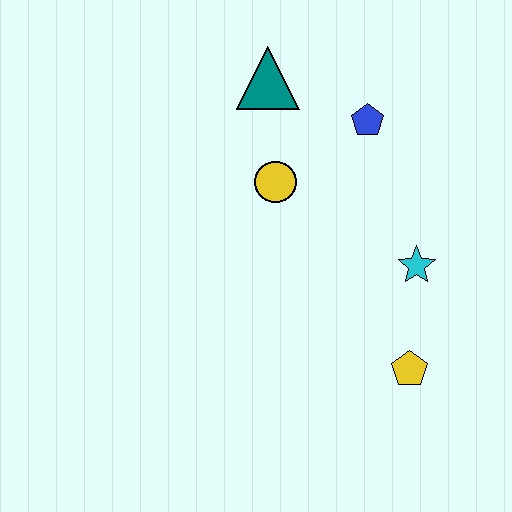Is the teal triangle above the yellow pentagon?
Yes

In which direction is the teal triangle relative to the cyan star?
The teal triangle is above the cyan star.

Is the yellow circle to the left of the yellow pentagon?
Yes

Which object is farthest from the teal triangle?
The yellow pentagon is farthest from the teal triangle.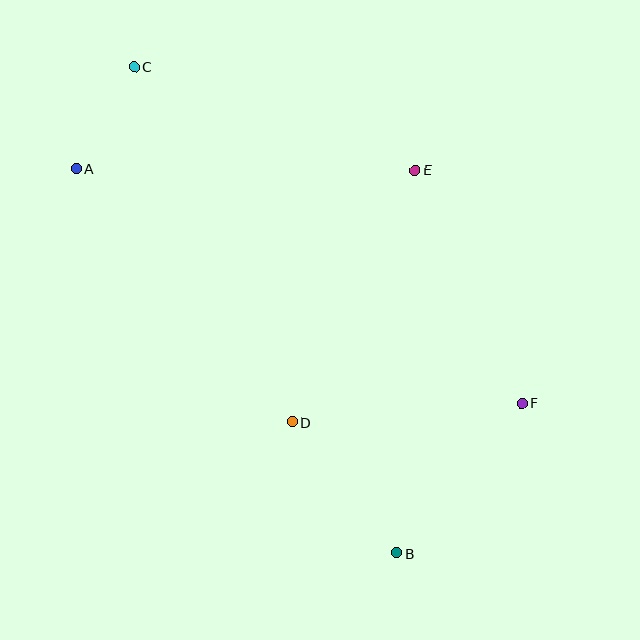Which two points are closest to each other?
Points A and C are closest to each other.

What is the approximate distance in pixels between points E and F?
The distance between E and F is approximately 256 pixels.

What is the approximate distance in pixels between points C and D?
The distance between C and D is approximately 388 pixels.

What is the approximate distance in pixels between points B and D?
The distance between B and D is approximately 168 pixels.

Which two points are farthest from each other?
Points B and C are farthest from each other.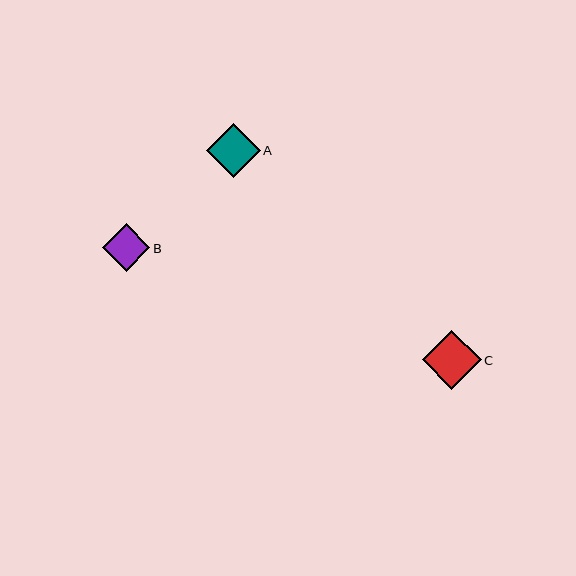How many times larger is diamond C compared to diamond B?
Diamond C is approximately 1.2 times the size of diamond B.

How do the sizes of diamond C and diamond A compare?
Diamond C and diamond A are approximately the same size.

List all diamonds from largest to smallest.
From largest to smallest: C, A, B.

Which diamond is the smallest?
Diamond B is the smallest with a size of approximately 47 pixels.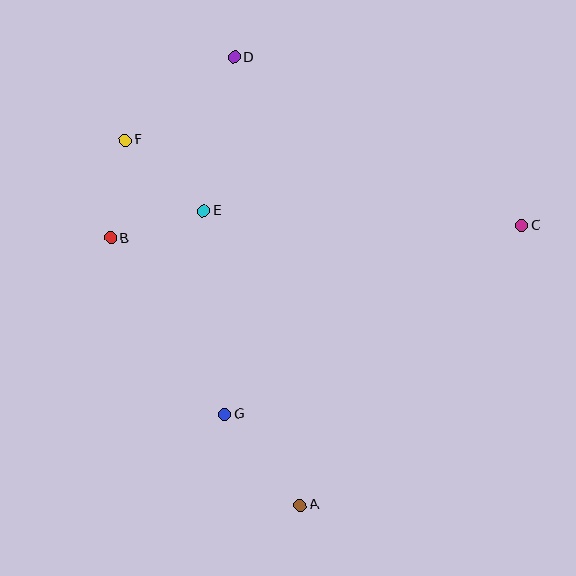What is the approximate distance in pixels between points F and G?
The distance between F and G is approximately 292 pixels.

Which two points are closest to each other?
Points B and E are closest to each other.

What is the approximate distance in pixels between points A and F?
The distance between A and F is approximately 405 pixels.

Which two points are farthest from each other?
Points A and D are farthest from each other.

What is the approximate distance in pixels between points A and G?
The distance between A and G is approximately 118 pixels.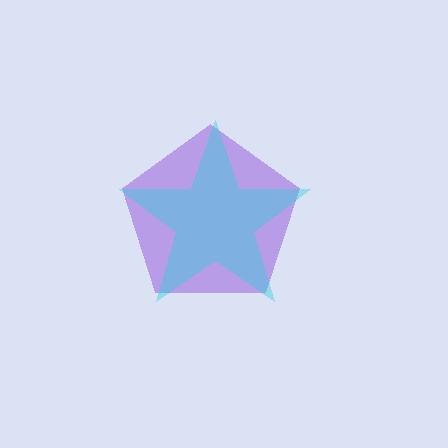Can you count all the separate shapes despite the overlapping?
Yes, there are 2 separate shapes.